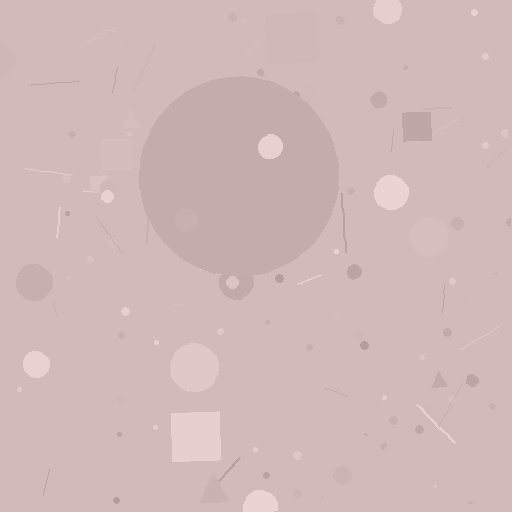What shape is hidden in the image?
A circle is hidden in the image.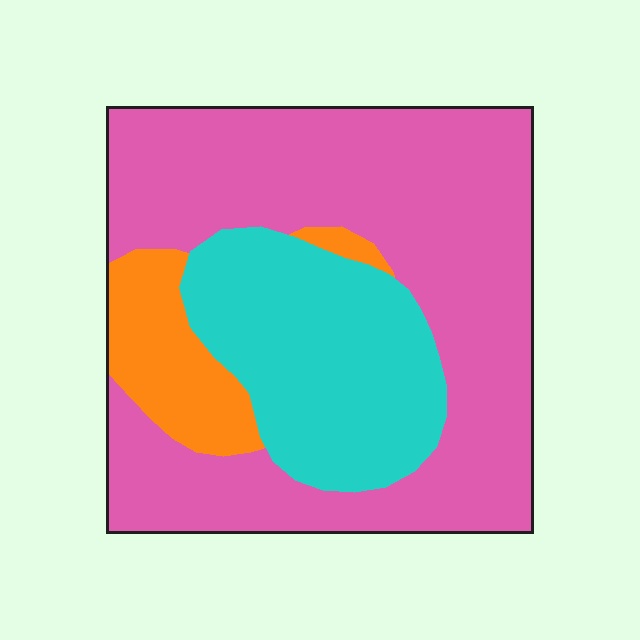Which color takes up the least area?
Orange, at roughly 10%.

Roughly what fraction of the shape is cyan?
Cyan covers about 25% of the shape.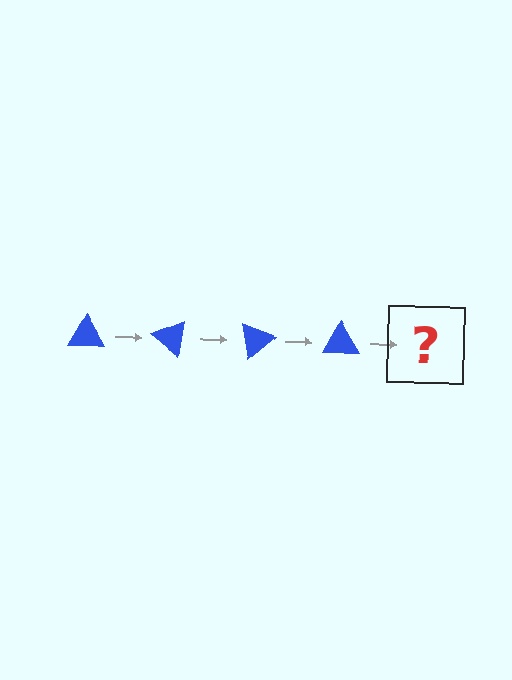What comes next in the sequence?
The next element should be a blue triangle rotated 160 degrees.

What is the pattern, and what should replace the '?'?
The pattern is that the triangle rotates 40 degrees each step. The '?' should be a blue triangle rotated 160 degrees.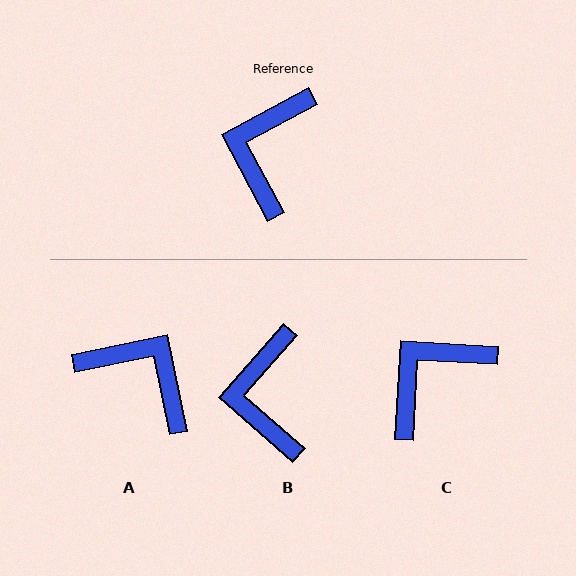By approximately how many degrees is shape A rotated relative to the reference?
Approximately 107 degrees clockwise.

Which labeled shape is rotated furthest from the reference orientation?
A, about 107 degrees away.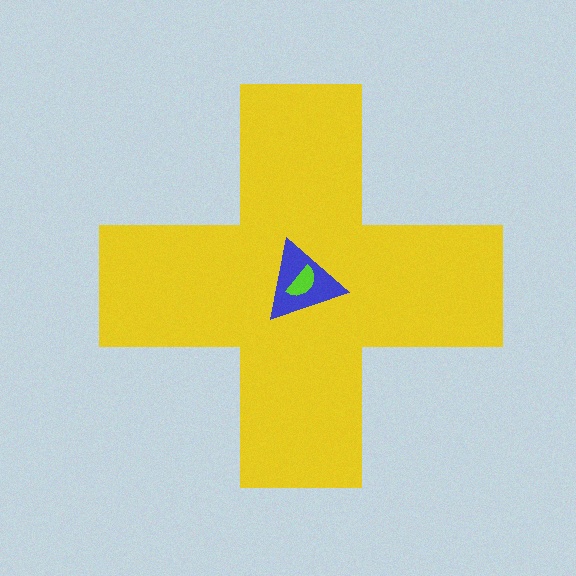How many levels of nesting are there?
3.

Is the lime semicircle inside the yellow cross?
Yes.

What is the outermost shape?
The yellow cross.